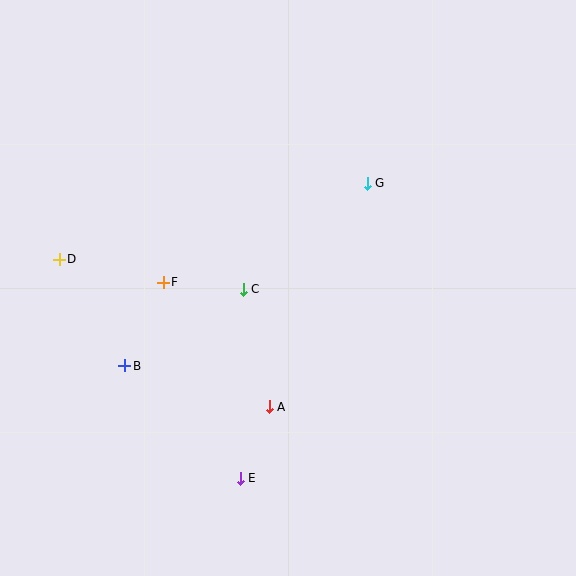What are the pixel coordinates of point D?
Point D is at (59, 259).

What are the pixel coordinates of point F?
Point F is at (163, 282).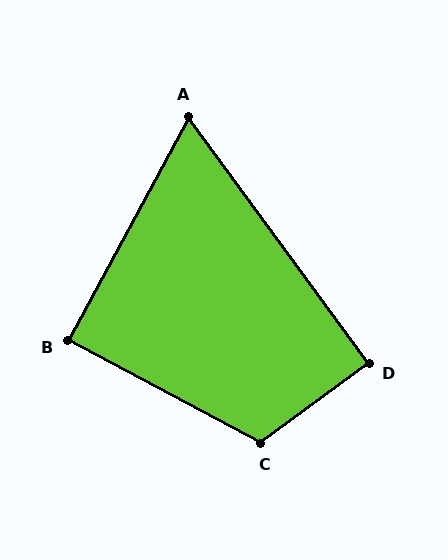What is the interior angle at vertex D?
Approximately 90 degrees (approximately right).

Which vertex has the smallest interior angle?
A, at approximately 65 degrees.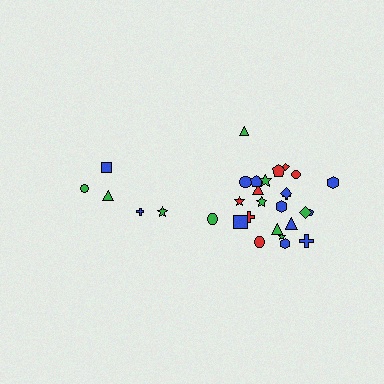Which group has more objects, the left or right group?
The right group.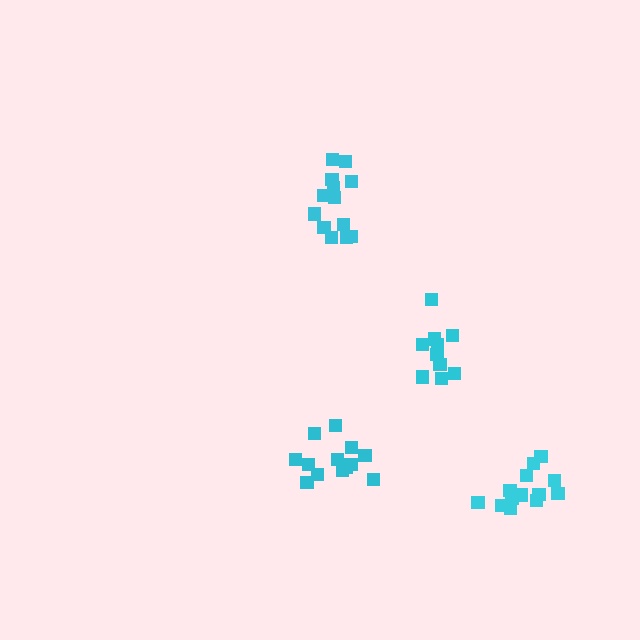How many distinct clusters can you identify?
There are 4 distinct clusters.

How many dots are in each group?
Group 1: 10 dots, Group 2: 13 dots, Group 3: 13 dots, Group 4: 13 dots (49 total).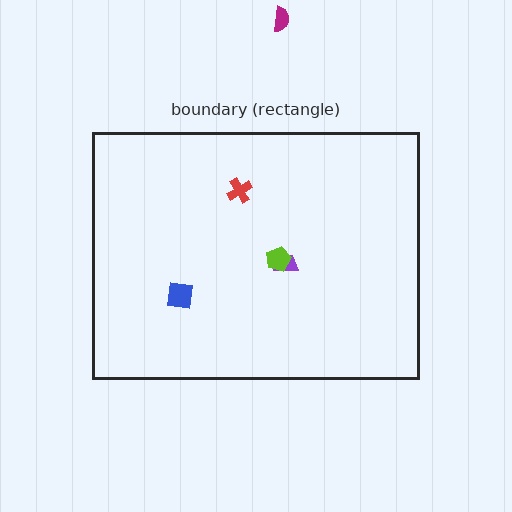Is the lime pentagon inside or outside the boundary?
Inside.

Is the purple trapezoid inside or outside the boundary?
Inside.